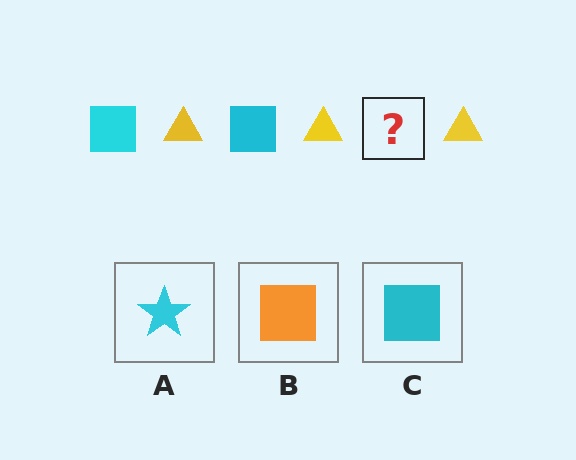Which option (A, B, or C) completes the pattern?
C.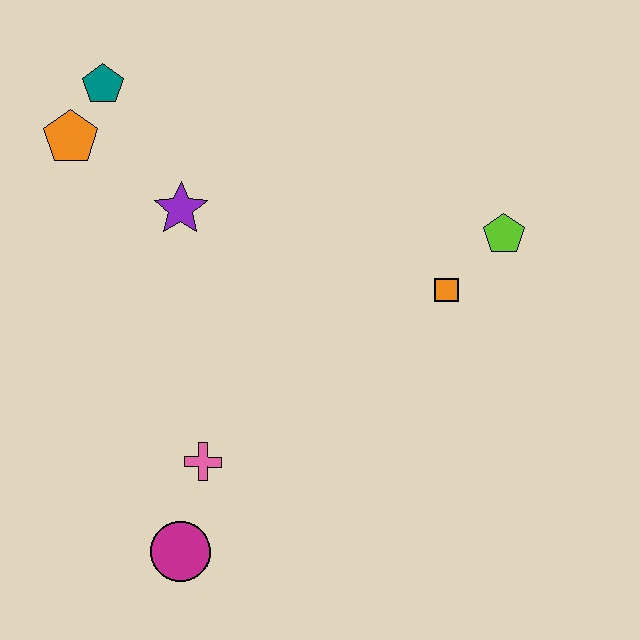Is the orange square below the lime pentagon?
Yes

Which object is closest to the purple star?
The orange pentagon is closest to the purple star.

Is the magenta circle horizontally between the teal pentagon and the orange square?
Yes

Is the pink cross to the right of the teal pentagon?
Yes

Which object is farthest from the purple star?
The magenta circle is farthest from the purple star.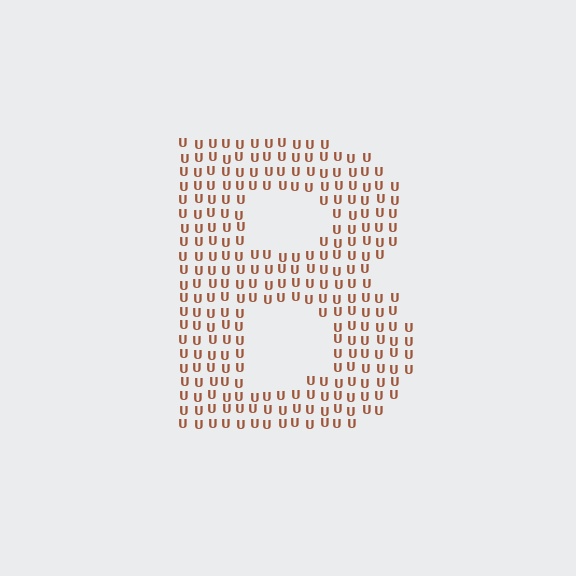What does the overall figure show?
The overall figure shows the letter B.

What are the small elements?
The small elements are letter U's.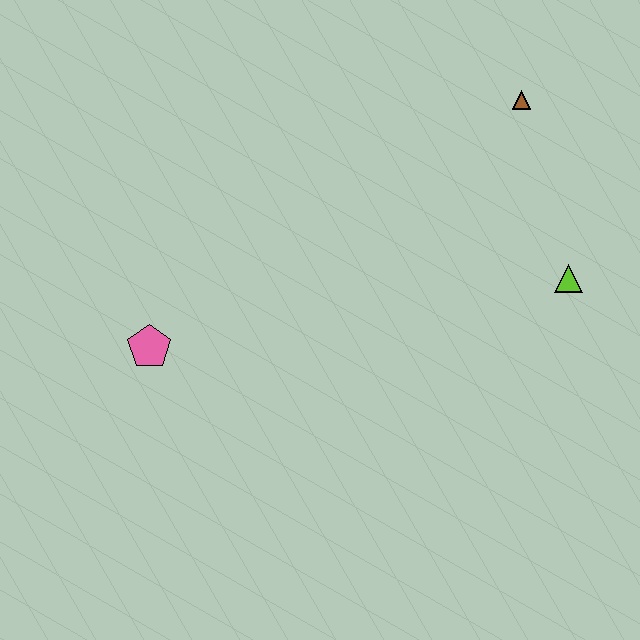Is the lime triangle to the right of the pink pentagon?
Yes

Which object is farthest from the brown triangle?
The pink pentagon is farthest from the brown triangle.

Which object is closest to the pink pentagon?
The lime triangle is closest to the pink pentagon.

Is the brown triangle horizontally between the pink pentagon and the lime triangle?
Yes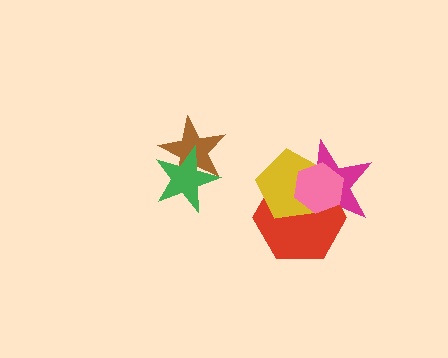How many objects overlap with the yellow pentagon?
3 objects overlap with the yellow pentagon.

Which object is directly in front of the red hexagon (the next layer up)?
The yellow pentagon is directly in front of the red hexagon.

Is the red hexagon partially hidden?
Yes, it is partially covered by another shape.